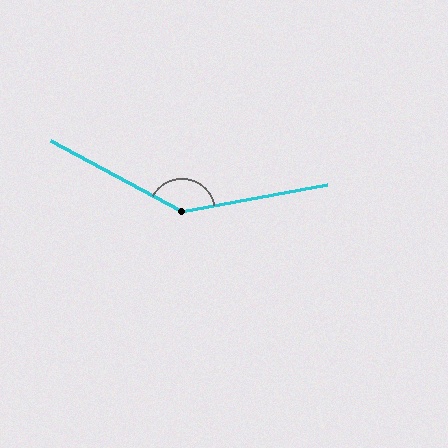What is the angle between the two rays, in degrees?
Approximately 142 degrees.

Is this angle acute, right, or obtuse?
It is obtuse.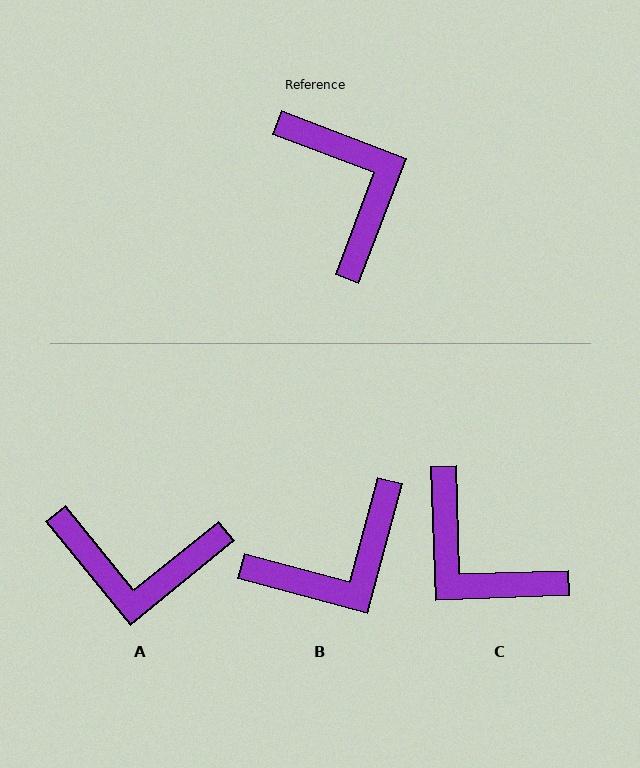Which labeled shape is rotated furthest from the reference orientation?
C, about 157 degrees away.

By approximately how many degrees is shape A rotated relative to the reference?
Approximately 120 degrees clockwise.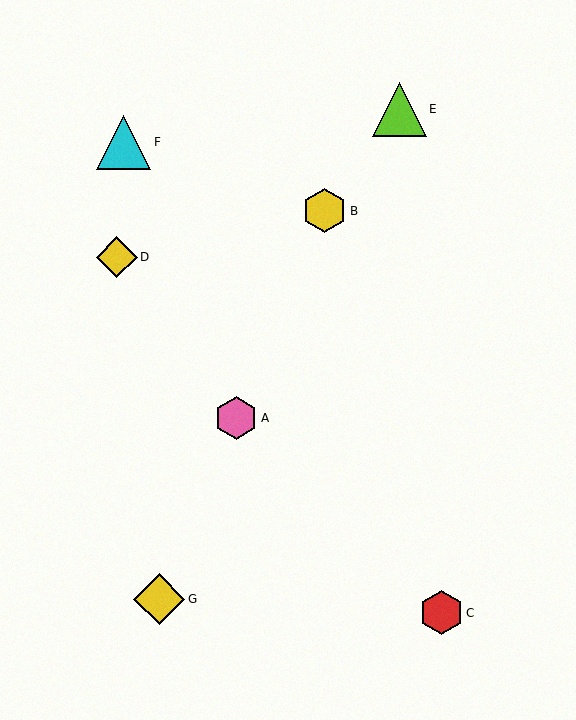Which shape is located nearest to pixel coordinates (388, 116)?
The lime triangle (labeled E) at (399, 109) is nearest to that location.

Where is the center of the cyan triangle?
The center of the cyan triangle is at (123, 143).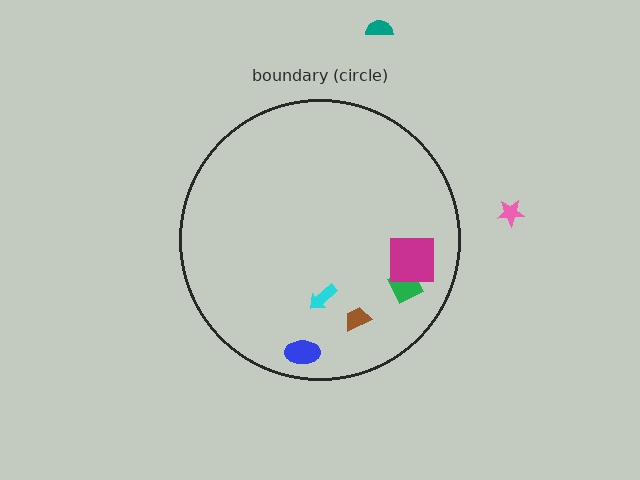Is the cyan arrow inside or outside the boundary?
Inside.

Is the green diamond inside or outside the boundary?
Inside.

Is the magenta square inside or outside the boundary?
Inside.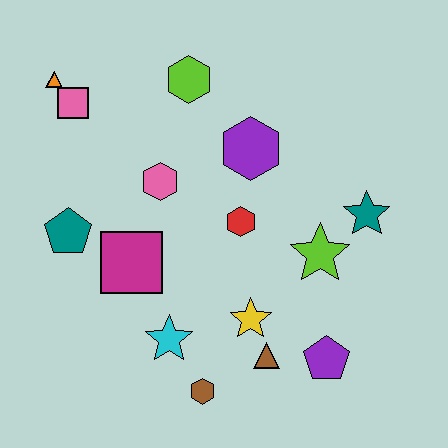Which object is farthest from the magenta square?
The teal star is farthest from the magenta square.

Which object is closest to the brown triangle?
The yellow star is closest to the brown triangle.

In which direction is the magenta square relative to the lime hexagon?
The magenta square is below the lime hexagon.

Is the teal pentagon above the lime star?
Yes